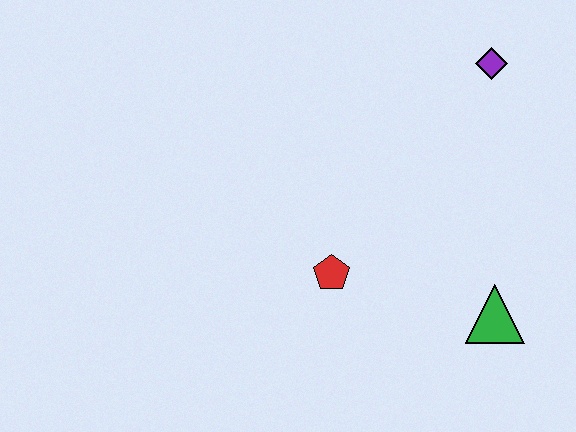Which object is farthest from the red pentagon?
The purple diamond is farthest from the red pentagon.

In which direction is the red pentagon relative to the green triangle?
The red pentagon is to the left of the green triangle.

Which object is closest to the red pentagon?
The green triangle is closest to the red pentagon.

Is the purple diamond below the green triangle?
No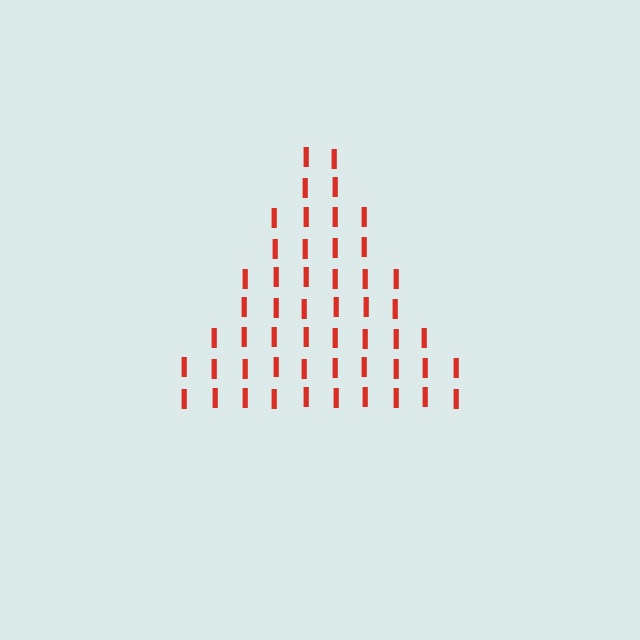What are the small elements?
The small elements are letter I's.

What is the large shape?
The large shape is a triangle.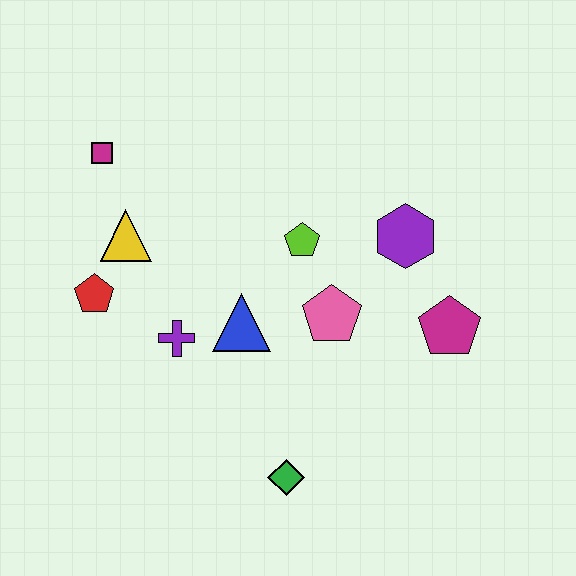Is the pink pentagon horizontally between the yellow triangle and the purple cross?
No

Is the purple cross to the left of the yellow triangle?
No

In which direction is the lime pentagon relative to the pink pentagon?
The lime pentagon is above the pink pentagon.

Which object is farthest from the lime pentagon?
The green diamond is farthest from the lime pentagon.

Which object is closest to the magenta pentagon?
The purple hexagon is closest to the magenta pentagon.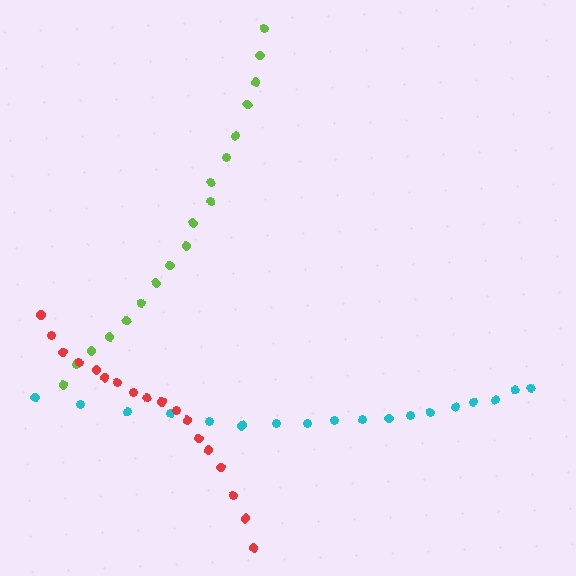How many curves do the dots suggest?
There are 3 distinct paths.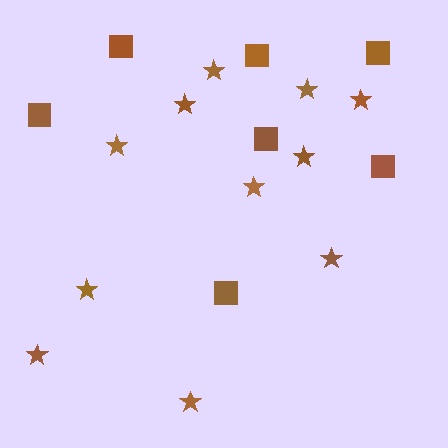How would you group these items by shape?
There are 2 groups: one group of stars (11) and one group of squares (7).